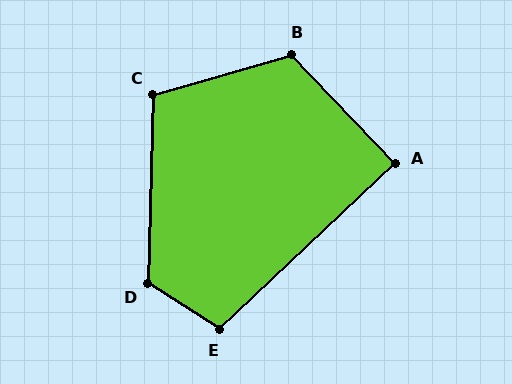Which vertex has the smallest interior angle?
A, at approximately 90 degrees.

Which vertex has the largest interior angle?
D, at approximately 121 degrees.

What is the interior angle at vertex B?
Approximately 118 degrees (obtuse).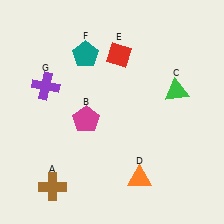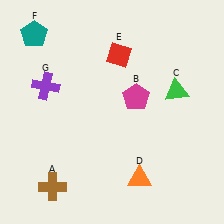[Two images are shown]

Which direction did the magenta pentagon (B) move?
The magenta pentagon (B) moved right.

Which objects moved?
The objects that moved are: the magenta pentagon (B), the teal pentagon (F).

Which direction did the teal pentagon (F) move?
The teal pentagon (F) moved left.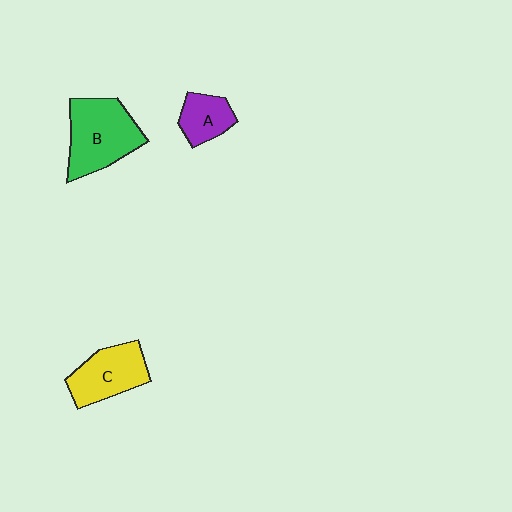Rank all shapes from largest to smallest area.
From largest to smallest: B (green), C (yellow), A (purple).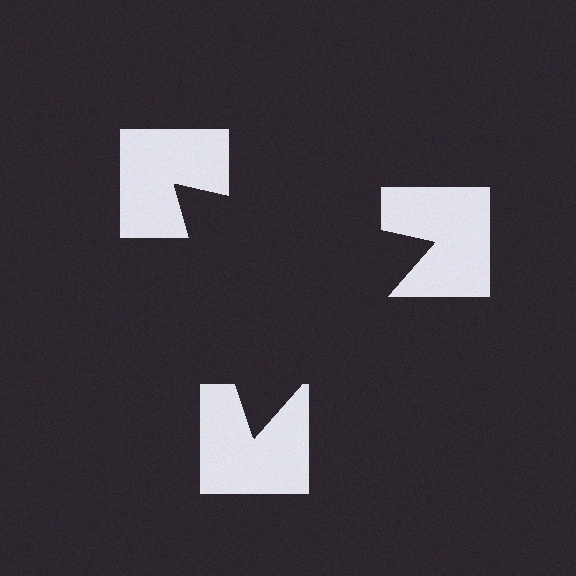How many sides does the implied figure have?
3 sides.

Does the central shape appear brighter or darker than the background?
It typically appears slightly darker than the background, even though no actual brightness change is drawn.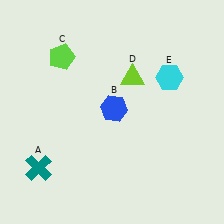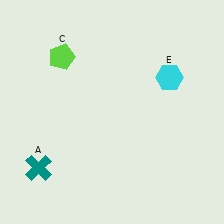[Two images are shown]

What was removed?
The lime triangle (D), the blue hexagon (B) were removed in Image 2.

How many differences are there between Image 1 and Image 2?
There are 2 differences between the two images.